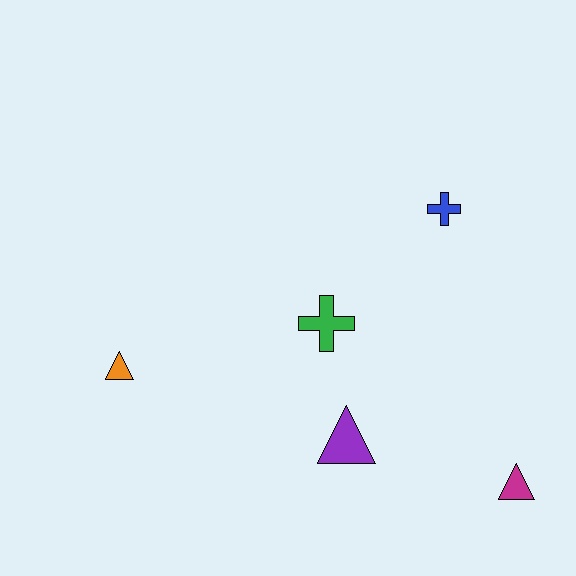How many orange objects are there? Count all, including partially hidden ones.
There is 1 orange object.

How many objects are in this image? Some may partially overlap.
There are 5 objects.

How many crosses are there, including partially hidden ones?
There are 2 crosses.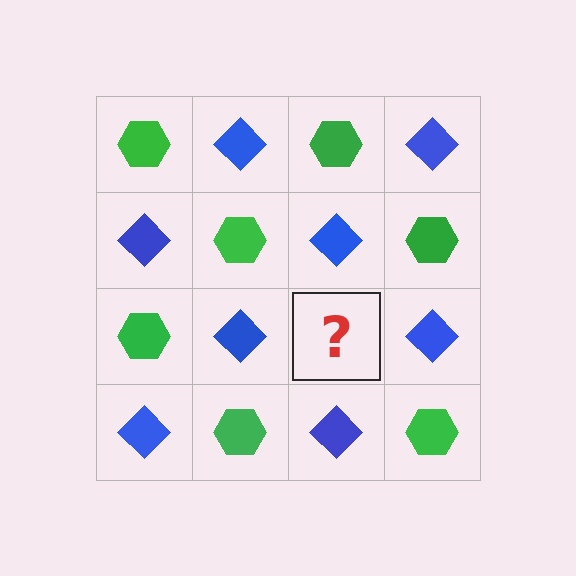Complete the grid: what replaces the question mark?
The question mark should be replaced with a green hexagon.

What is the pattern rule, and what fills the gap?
The rule is that it alternates green hexagon and blue diamond in a checkerboard pattern. The gap should be filled with a green hexagon.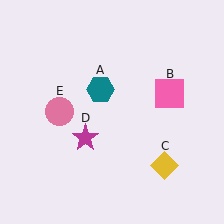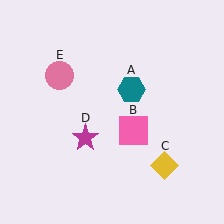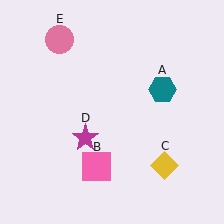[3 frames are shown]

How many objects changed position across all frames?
3 objects changed position: teal hexagon (object A), pink square (object B), pink circle (object E).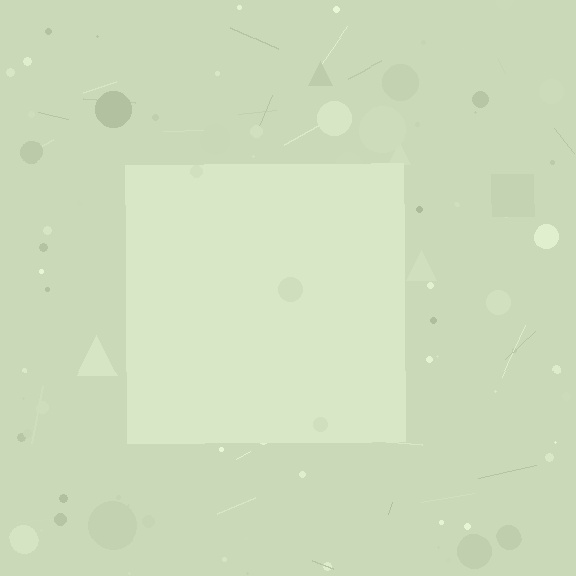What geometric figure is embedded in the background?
A square is embedded in the background.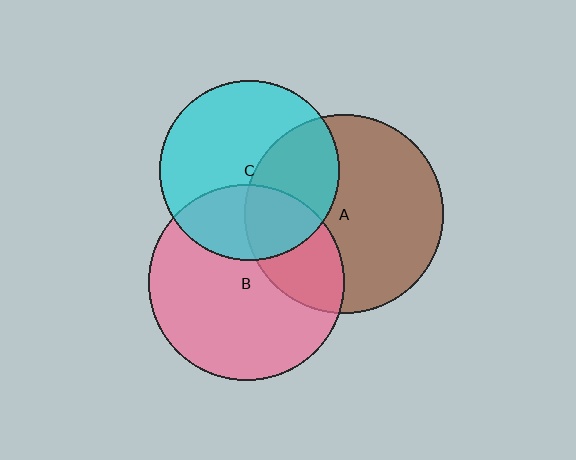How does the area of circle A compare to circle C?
Approximately 1.2 times.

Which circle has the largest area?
Circle A (brown).